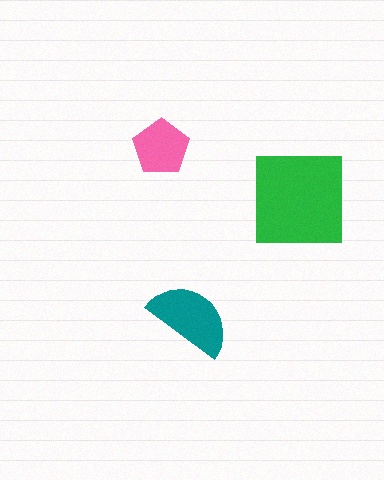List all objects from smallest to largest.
The pink pentagon, the teal semicircle, the green square.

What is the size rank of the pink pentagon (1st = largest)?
3rd.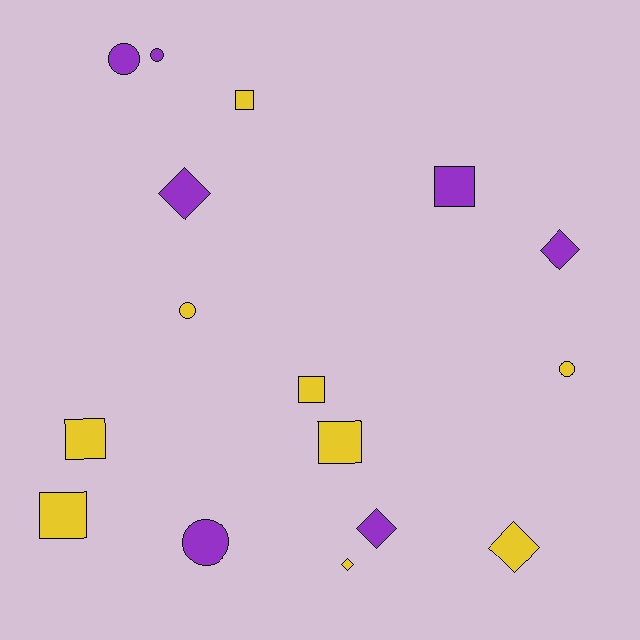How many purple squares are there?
There is 1 purple square.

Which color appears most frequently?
Yellow, with 9 objects.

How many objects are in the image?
There are 16 objects.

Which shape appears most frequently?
Square, with 6 objects.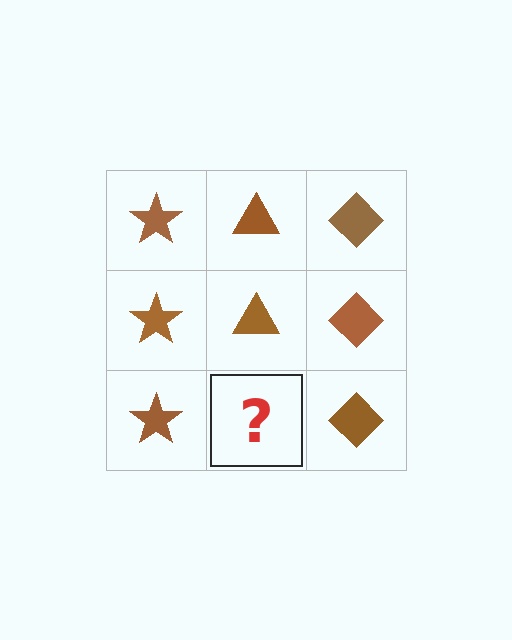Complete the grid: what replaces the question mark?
The question mark should be replaced with a brown triangle.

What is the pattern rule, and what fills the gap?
The rule is that each column has a consistent shape. The gap should be filled with a brown triangle.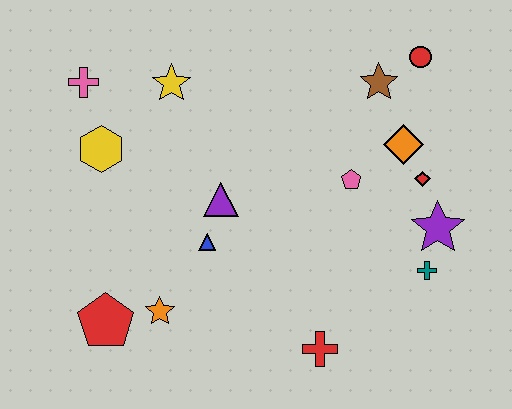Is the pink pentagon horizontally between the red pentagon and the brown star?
Yes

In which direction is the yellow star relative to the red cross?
The yellow star is above the red cross.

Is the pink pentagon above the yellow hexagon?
No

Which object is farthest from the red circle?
The red pentagon is farthest from the red circle.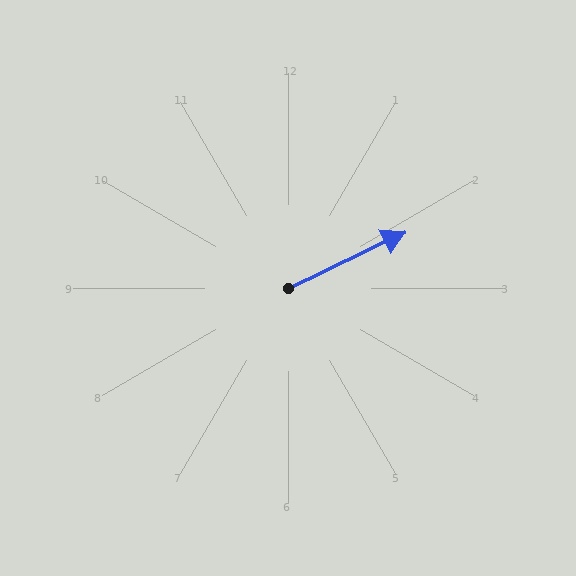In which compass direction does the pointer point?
Northeast.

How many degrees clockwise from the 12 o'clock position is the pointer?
Approximately 64 degrees.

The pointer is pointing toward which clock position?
Roughly 2 o'clock.